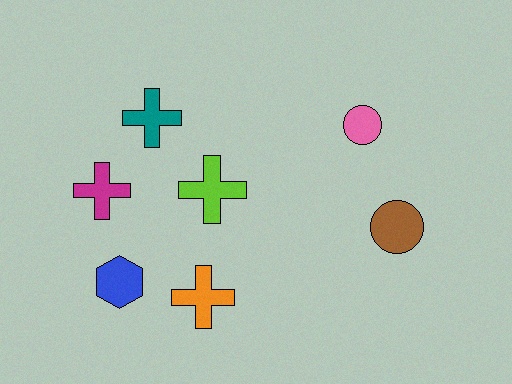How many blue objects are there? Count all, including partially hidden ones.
There is 1 blue object.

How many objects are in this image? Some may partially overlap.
There are 7 objects.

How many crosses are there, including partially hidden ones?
There are 4 crosses.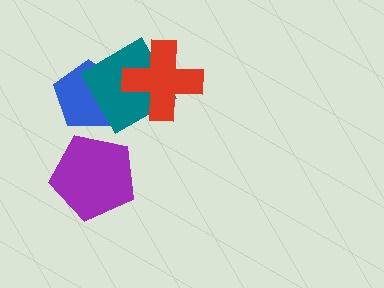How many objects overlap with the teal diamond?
2 objects overlap with the teal diamond.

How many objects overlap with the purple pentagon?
0 objects overlap with the purple pentagon.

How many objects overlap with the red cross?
1 object overlaps with the red cross.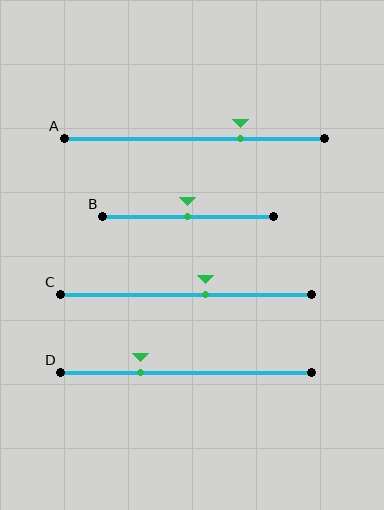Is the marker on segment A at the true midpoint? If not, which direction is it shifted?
No, the marker on segment A is shifted to the right by about 18% of the segment length.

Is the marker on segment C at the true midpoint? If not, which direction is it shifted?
No, the marker on segment C is shifted to the right by about 8% of the segment length.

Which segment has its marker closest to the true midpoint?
Segment B has its marker closest to the true midpoint.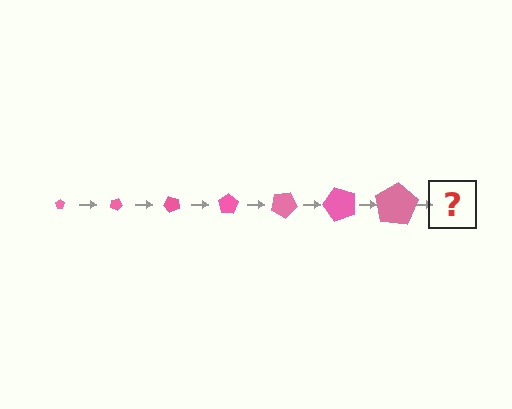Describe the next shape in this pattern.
It should be a pentagon, larger than the previous one and rotated 175 degrees from the start.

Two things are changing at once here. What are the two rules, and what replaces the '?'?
The two rules are that the pentagon grows larger each step and it rotates 25 degrees each step. The '?' should be a pentagon, larger than the previous one and rotated 175 degrees from the start.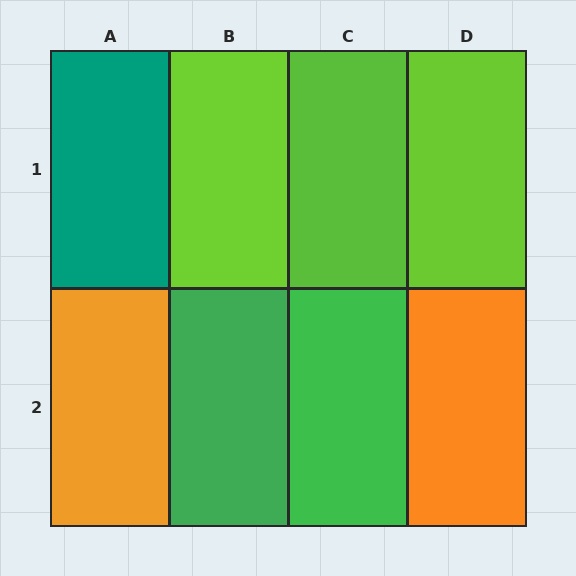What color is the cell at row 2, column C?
Green.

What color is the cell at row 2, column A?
Orange.